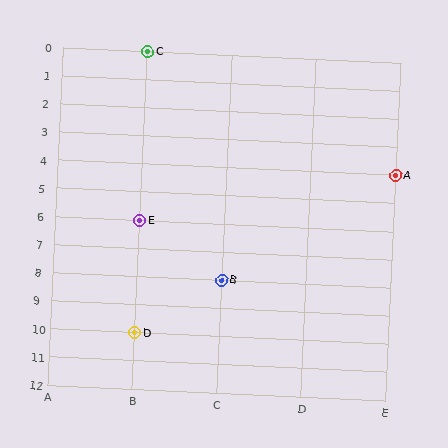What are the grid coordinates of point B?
Point B is at grid coordinates (C, 8).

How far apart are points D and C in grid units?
Points D and C are 10 rows apart.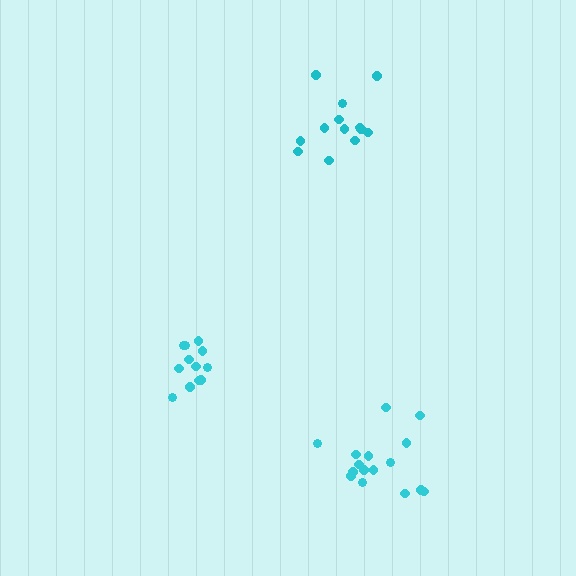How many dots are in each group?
Group 1: 16 dots, Group 2: 12 dots, Group 3: 13 dots (41 total).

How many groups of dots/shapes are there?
There are 3 groups.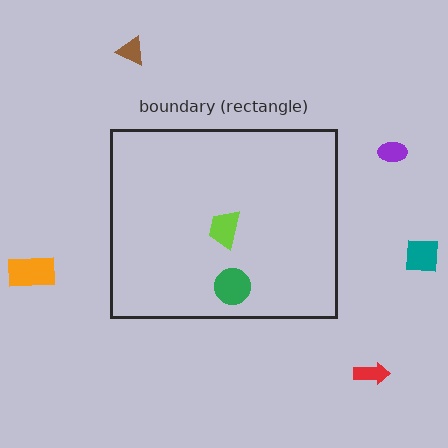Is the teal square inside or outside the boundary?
Outside.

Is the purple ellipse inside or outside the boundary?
Outside.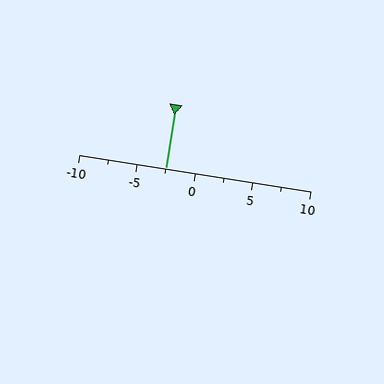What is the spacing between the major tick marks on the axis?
The major ticks are spaced 5 apart.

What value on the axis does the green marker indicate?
The marker indicates approximately -2.5.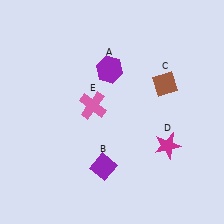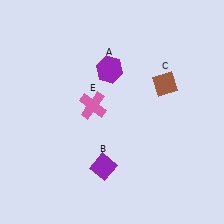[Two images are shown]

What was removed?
The magenta star (D) was removed in Image 2.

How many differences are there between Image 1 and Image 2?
There is 1 difference between the two images.